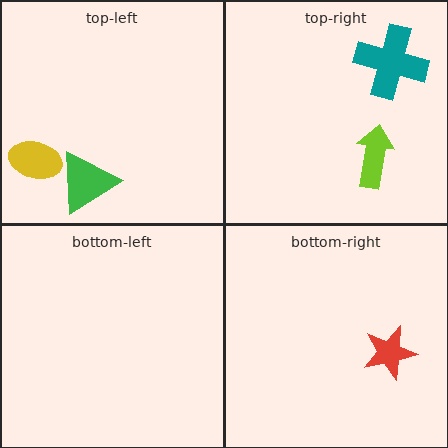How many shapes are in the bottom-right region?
1.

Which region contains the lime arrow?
The top-right region.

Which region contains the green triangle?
The top-left region.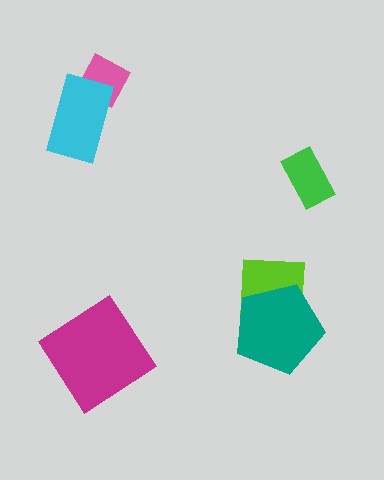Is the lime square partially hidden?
Yes, it is partially covered by another shape.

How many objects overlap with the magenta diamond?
0 objects overlap with the magenta diamond.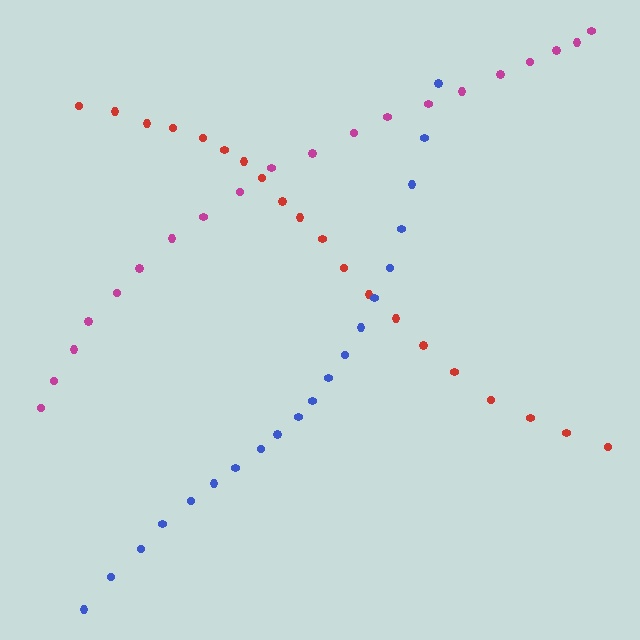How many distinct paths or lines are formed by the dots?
There are 3 distinct paths.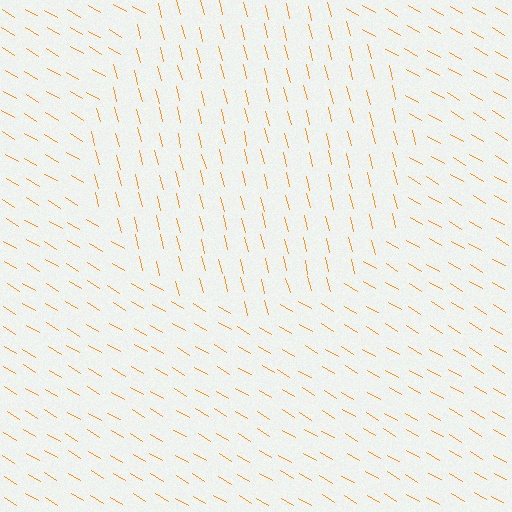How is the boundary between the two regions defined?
The boundary is defined purely by a change in line orientation (approximately 45 degrees difference). All lines are the same color and thickness.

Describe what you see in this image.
The image is filled with small orange line segments. A circle region in the image has lines oriented differently from the surrounding lines, creating a visible texture boundary.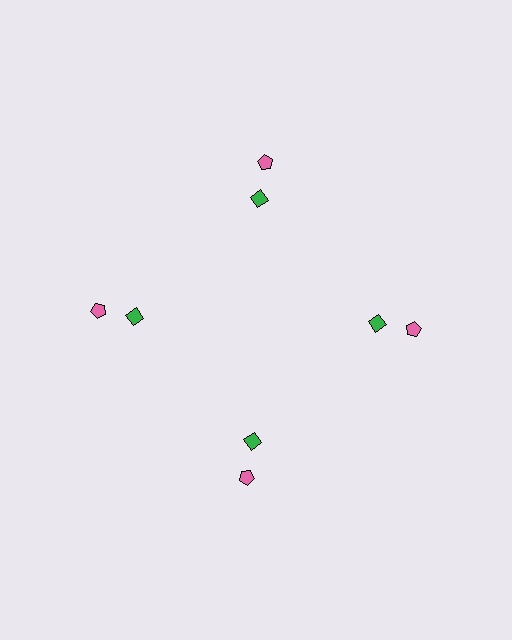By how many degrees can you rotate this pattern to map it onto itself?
The pattern maps onto itself every 90 degrees of rotation.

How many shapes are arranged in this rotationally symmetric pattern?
There are 8 shapes, arranged in 4 groups of 2.